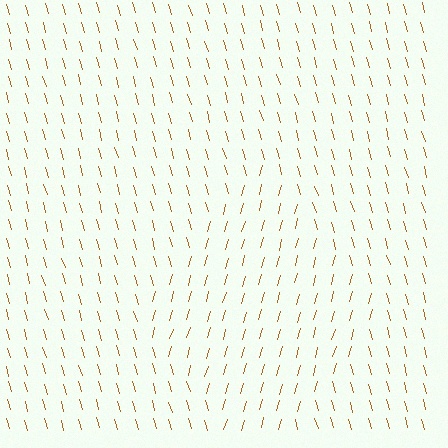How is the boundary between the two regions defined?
The boundary is defined purely by a change in line orientation (approximately 32 degrees difference). All lines are the same color and thickness.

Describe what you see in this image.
The image is filled with small brown line segments. A diamond region in the image has lines oriented differently from the surrounding lines, creating a visible texture boundary.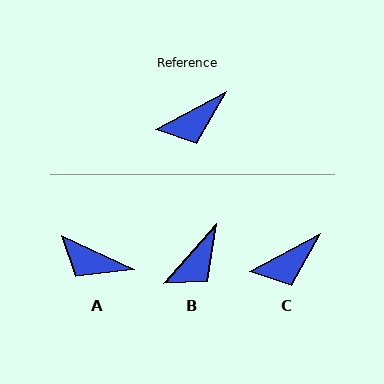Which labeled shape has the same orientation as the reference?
C.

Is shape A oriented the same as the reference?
No, it is off by about 53 degrees.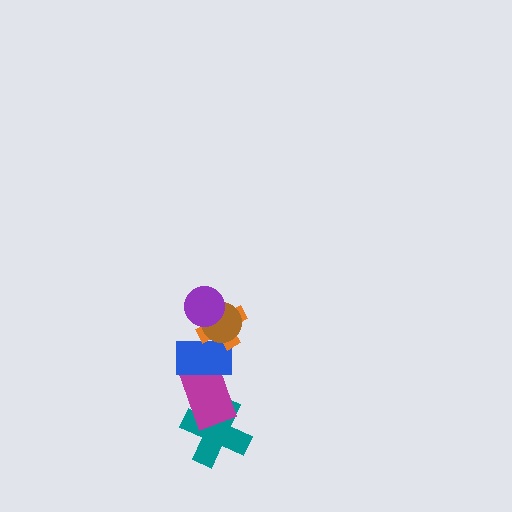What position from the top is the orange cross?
The orange cross is 3rd from the top.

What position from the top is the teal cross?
The teal cross is 6th from the top.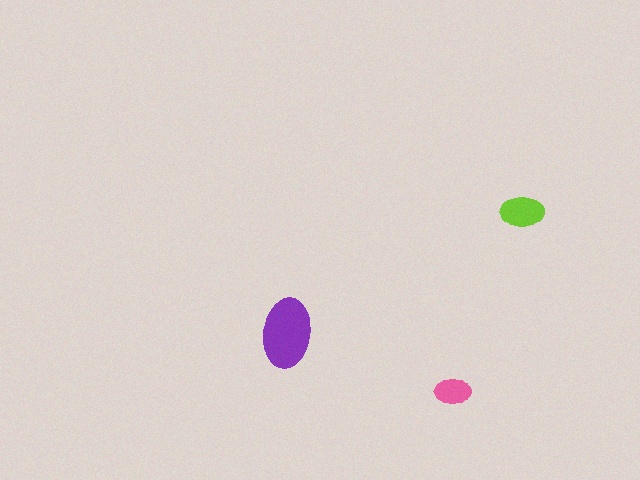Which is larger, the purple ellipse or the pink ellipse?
The purple one.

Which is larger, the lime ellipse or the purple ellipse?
The purple one.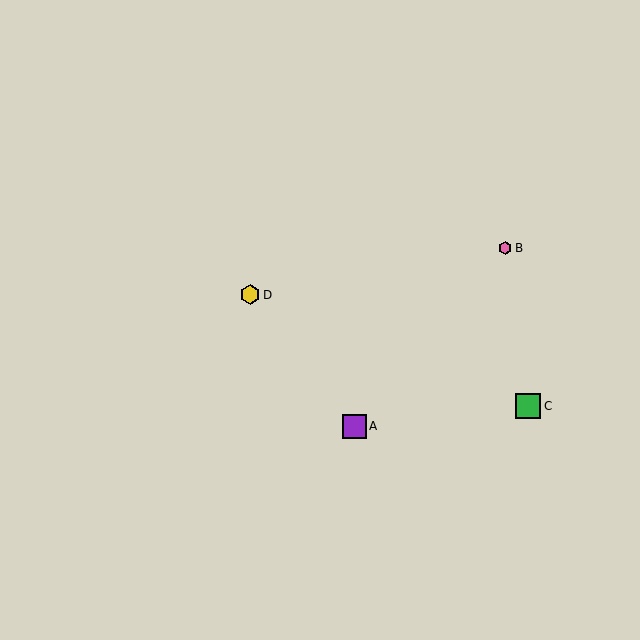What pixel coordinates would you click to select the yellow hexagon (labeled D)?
Click at (250, 295) to select the yellow hexagon D.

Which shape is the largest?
The green square (labeled C) is the largest.